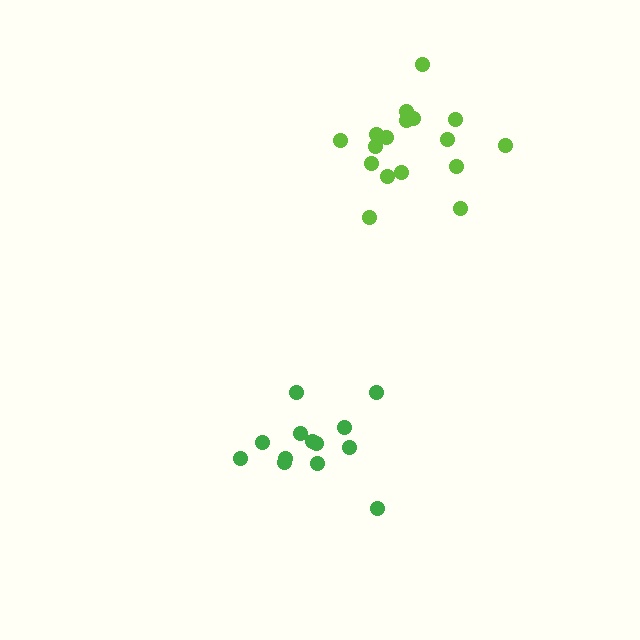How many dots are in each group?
Group 1: 17 dots, Group 2: 13 dots (30 total).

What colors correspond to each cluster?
The clusters are colored: lime, green.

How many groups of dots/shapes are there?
There are 2 groups.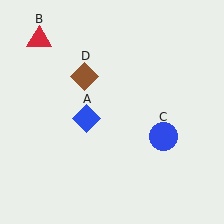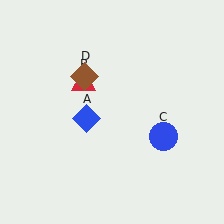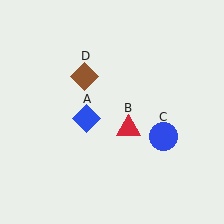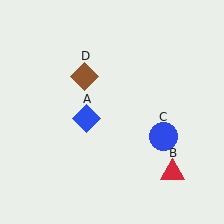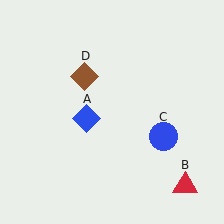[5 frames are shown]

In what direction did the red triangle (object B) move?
The red triangle (object B) moved down and to the right.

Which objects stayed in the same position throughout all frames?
Blue diamond (object A) and blue circle (object C) and brown diamond (object D) remained stationary.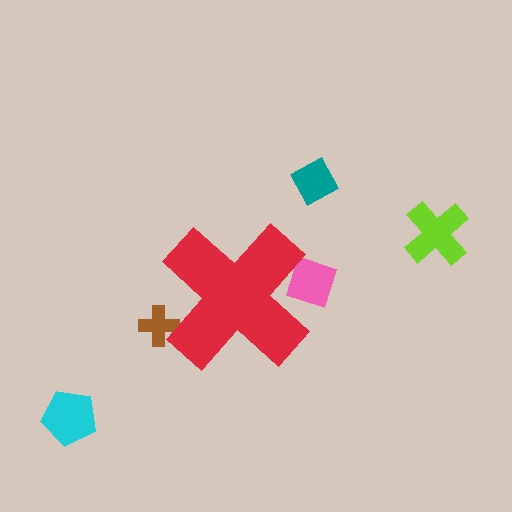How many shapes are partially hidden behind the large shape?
2 shapes are partially hidden.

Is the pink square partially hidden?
Yes, the pink square is partially hidden behind the red cross.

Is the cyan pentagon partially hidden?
No, the cyan pentagon is fully visible.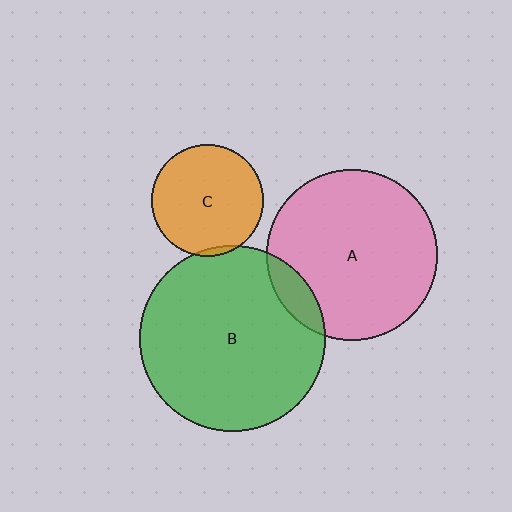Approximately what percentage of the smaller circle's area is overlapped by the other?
Approximately 10%.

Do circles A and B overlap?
Yes.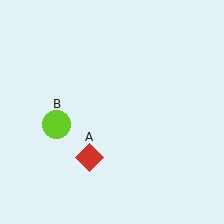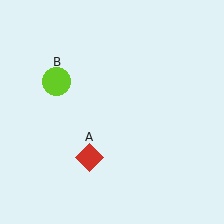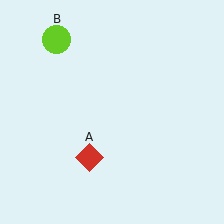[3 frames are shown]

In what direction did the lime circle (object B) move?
The lime circle (object B) moved up.